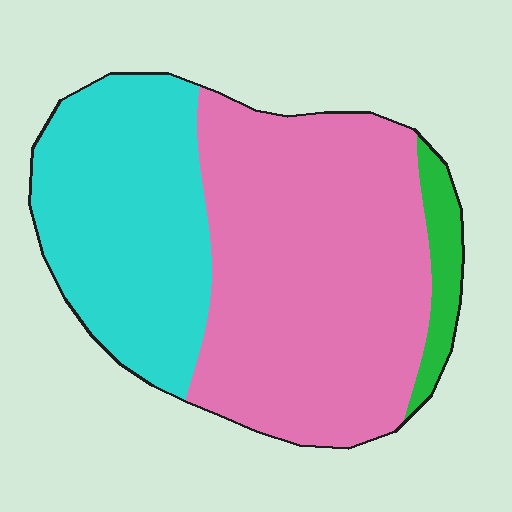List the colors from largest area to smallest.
From largest to smallest: pink, cyan, green.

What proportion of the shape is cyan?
Cyan covers around 35% of the shape.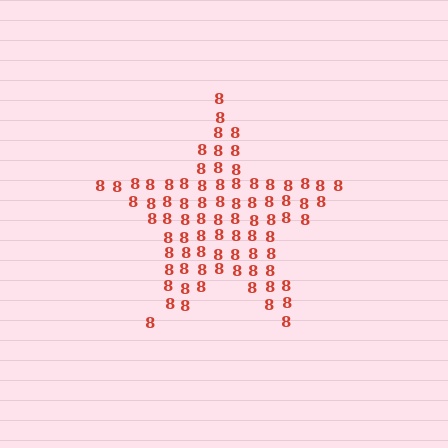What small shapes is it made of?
It is made of small digit 8's.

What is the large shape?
The large shape is a star.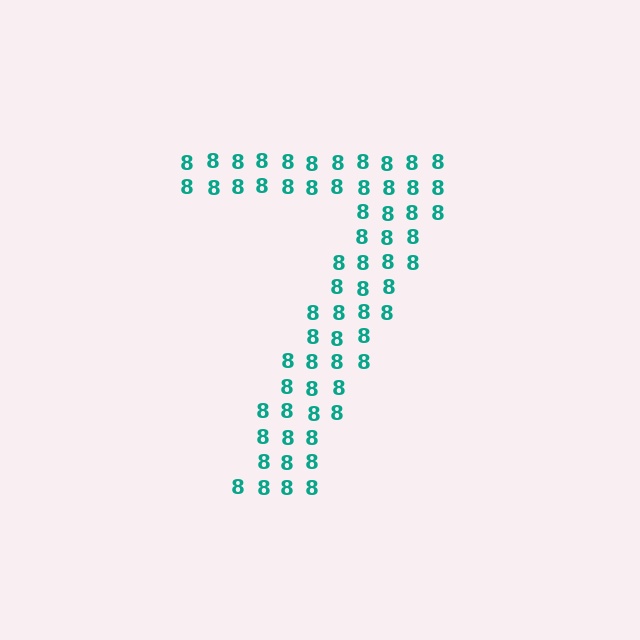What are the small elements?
The small elements are digit 8's.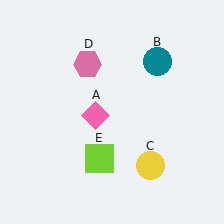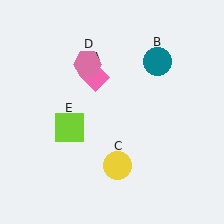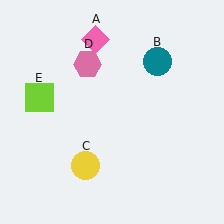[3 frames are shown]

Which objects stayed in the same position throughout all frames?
Teal circle (object B) and pink hexagon (object D) remained stationary.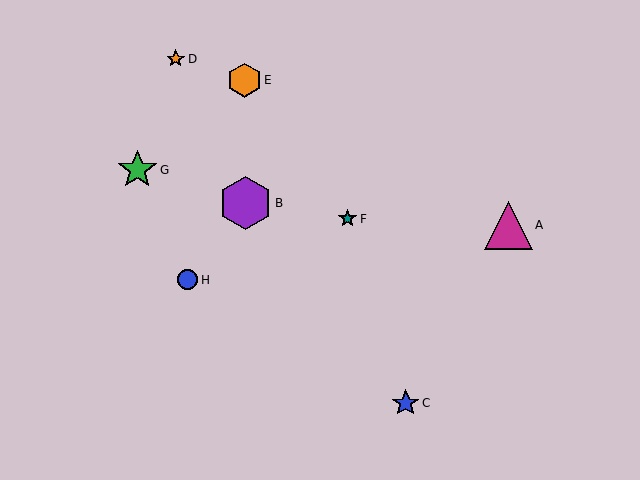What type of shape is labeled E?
Shape E is an orange hexagon.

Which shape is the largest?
The purple hexagon (labeled B) is the largest.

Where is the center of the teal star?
The center of the teal star is at (347, 219).